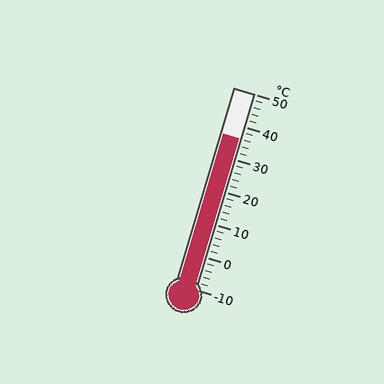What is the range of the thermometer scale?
The thermometer scale ranges from -10°C to 50°C.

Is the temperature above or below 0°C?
The temperature is above 0°C.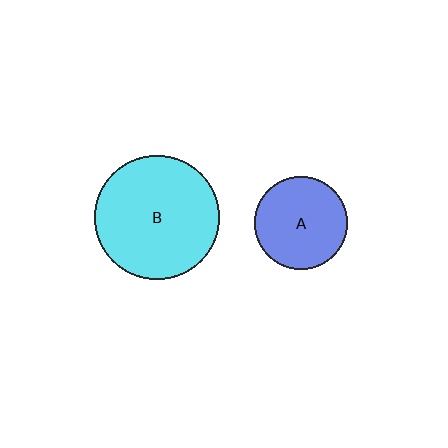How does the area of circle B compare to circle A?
Approximately 1.8 times.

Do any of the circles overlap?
No, none of the circles overlap.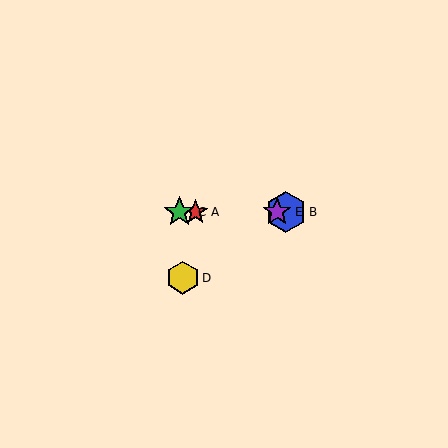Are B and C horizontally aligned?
Yes, both are at y≈212.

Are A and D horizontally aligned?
No, A is at y≈212 and D is at y≈278.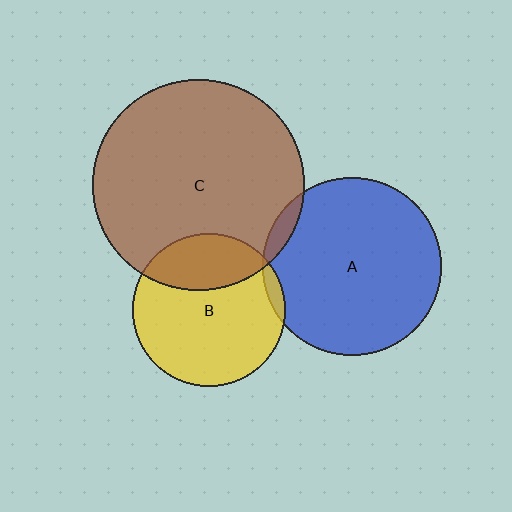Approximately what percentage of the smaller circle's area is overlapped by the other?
Approximately 5%.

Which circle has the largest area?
Circle C (brown).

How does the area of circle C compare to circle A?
Approximately 1.4 times.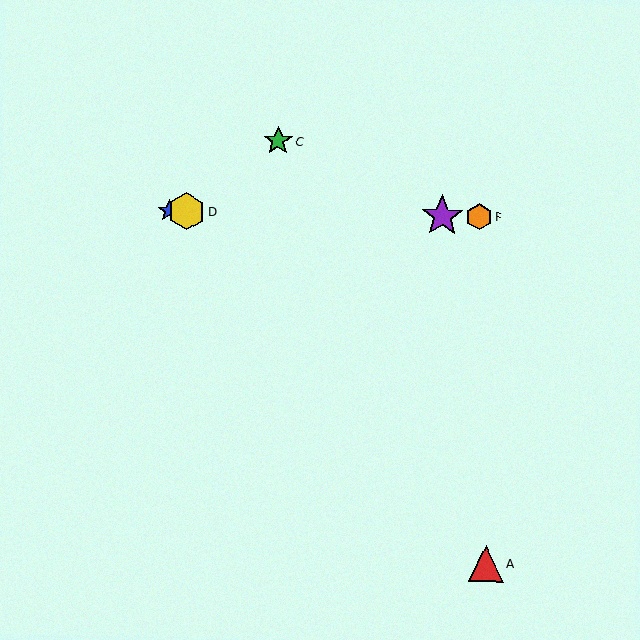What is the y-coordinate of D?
Object D is at y≈211.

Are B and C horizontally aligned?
No, B is at y≈211 and C is at y≈141.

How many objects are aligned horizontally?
4 objects (B, D, E, F) are aligned horizontally.